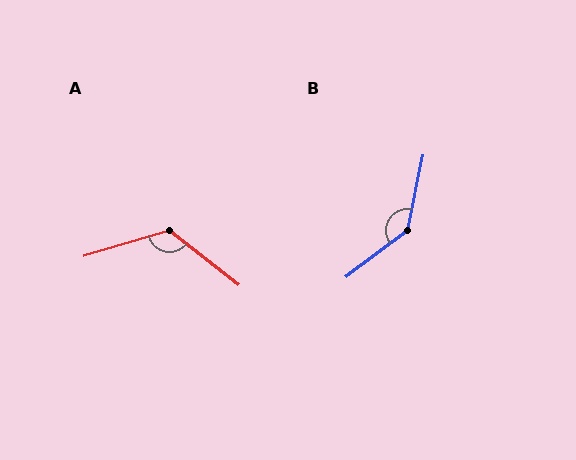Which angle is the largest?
B, at approximately 138 degrees.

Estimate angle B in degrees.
Approximately 138 degrees.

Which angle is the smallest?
A, at approximately 125 degrees.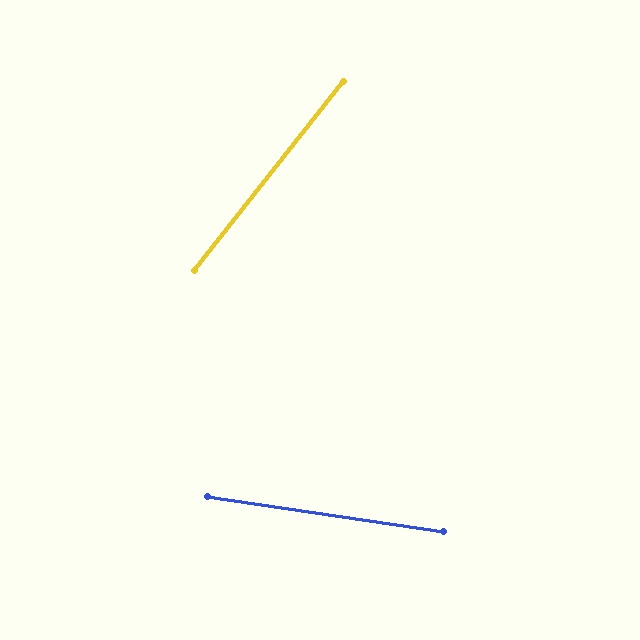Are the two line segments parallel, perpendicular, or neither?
Neither parallel nor perpendicular — they differ by about 60°.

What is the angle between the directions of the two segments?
Approximately 60 degrees.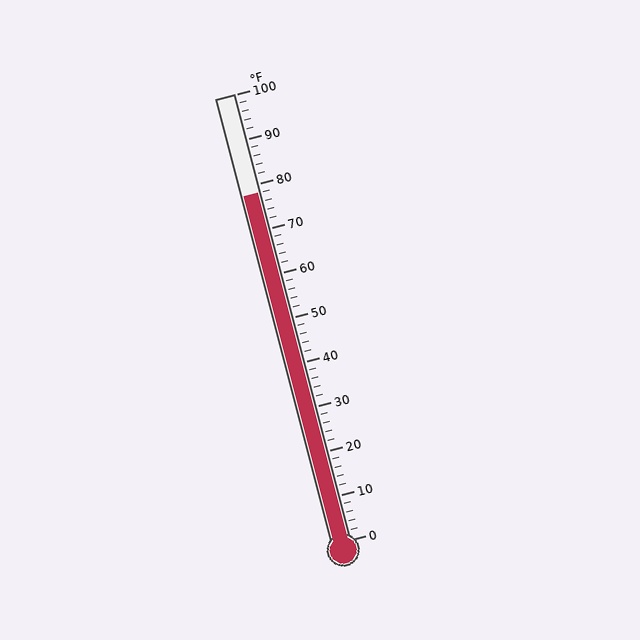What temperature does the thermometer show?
The thermometer shows approximately 78°F.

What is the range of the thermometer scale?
The thermometer scale ranges from 0°F to 100°F.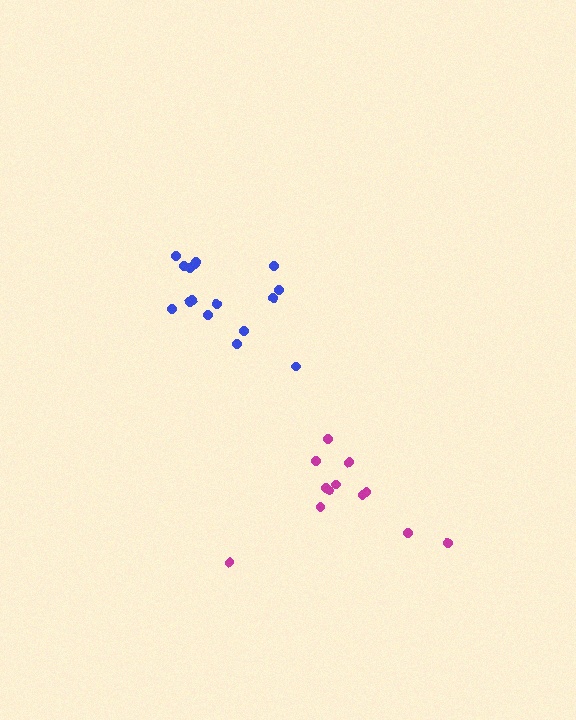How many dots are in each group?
Group 1: 12 dots, Group 2: 16 dots (28 total).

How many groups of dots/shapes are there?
There are 2 groups.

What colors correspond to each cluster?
The clusters are colored: magenta, blue.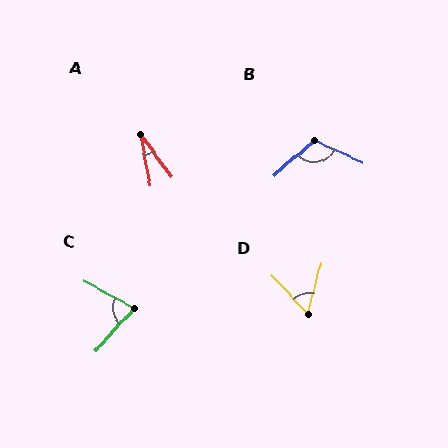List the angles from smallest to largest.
A (25°), D (58°), C (77°), B (115°).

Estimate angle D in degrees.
Approximately 58 degrees.